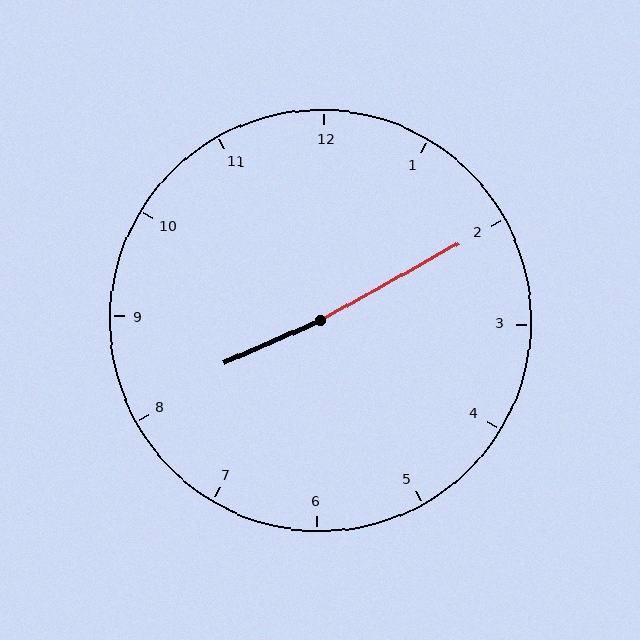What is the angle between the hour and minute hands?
Approximately 175 degrees.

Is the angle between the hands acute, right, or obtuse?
It is obtuse.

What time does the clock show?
8:10.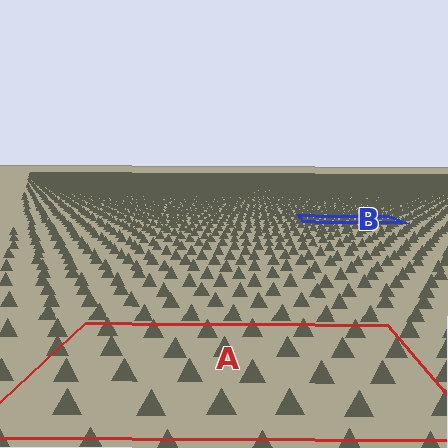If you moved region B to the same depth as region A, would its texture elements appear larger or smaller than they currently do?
They would appear larger. At a closer depth, the same texture elements are projected at a bigger on-screen size.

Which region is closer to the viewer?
Region A is closer. The texture elements there are larger and more spread out.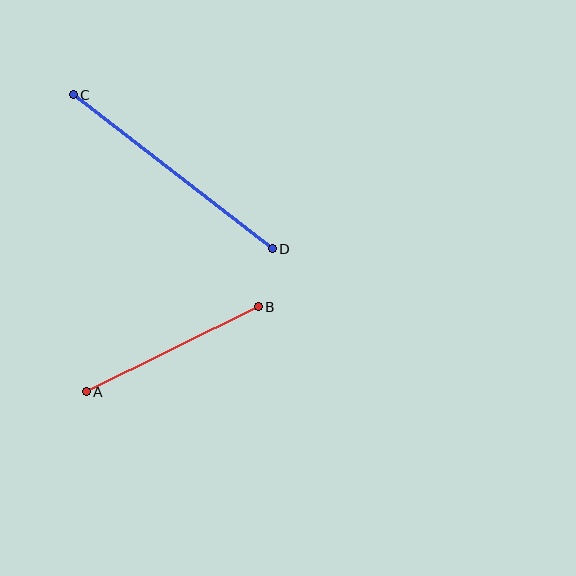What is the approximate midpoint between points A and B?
The midpoint is at approximately (172, 349) pixels.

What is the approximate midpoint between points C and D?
The midpoint is at approximately (173, 172) pixels.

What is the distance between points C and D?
The distance is approximately 252 pixels.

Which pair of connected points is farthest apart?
Points C and D are farthest apart.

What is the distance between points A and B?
The distance is approximately 192 pixels.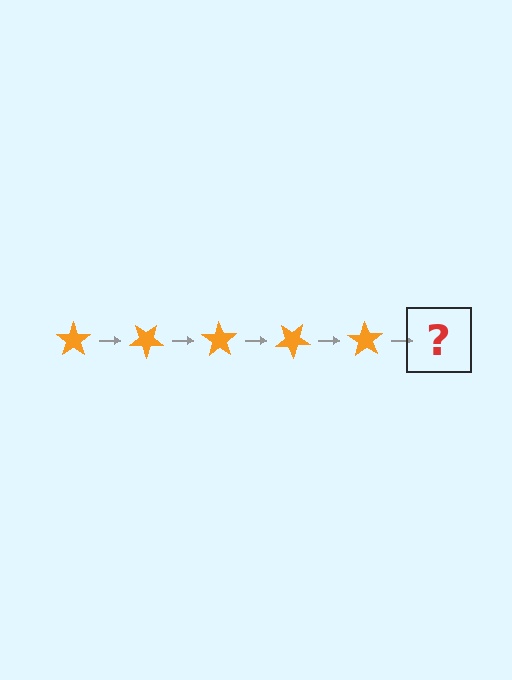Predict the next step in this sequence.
The next step is an orange star rotated 175 degrees.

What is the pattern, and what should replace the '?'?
The pattern is that the star rotates 35 degrees each step. The '?' should be an orange star rotated 175 degrees.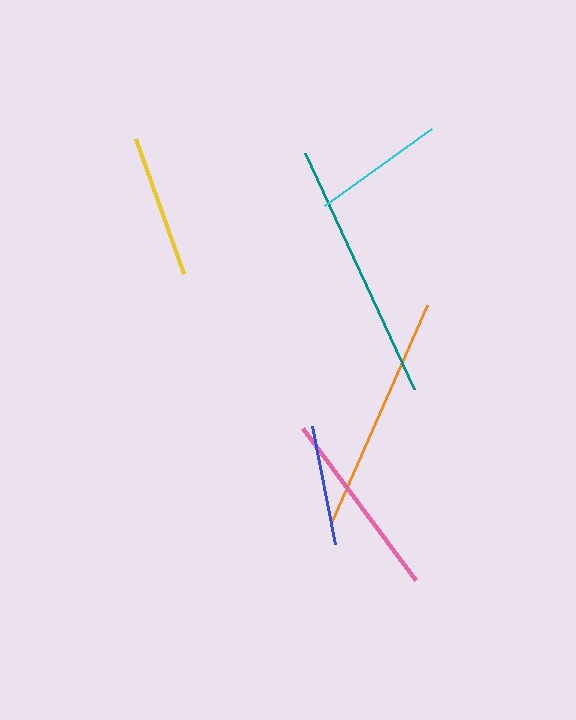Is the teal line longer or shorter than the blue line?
The teal line is longer than the blue line.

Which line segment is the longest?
The teal line is the longest at approximately 260 pixels.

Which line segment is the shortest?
The blue line is the shortest at approximately 120 pixels.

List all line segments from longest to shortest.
From longest to shortest: teal, orange, pink, yellow, cyan, blue.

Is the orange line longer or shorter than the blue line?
The orange line is longer than the blue line.